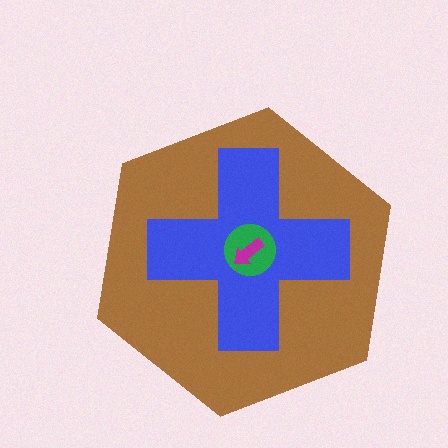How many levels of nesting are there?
4.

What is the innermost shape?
The magenta arrow.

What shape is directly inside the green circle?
The magenta arrow.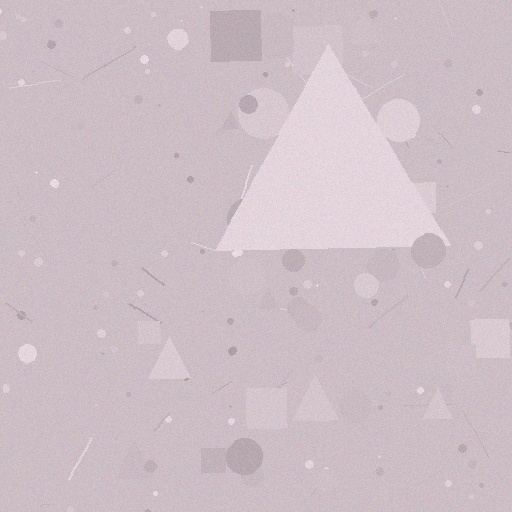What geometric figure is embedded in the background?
A triangle is embedded in the background.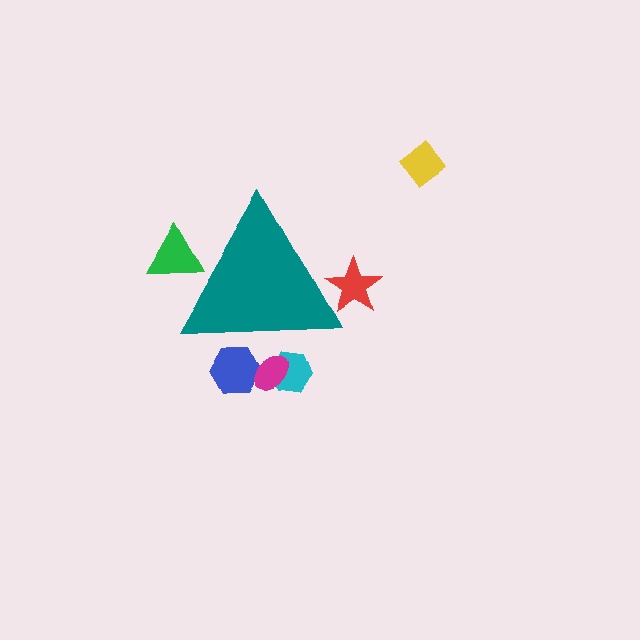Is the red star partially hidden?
Yes, the red star is partially hidden behind the teal triangle.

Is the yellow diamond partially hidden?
No, the yellow diamond is fully visible.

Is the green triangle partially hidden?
Yes, the green triangle is partially hidden behind the teal triangle.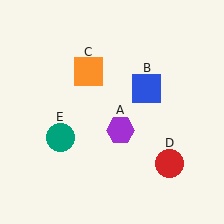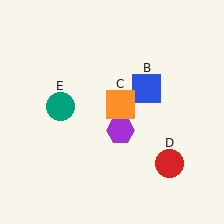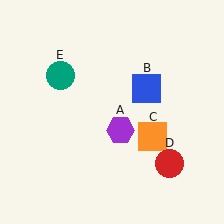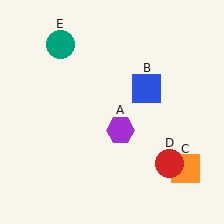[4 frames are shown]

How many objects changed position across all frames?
2 objects changed position: orange square (object C), teal circle (object E).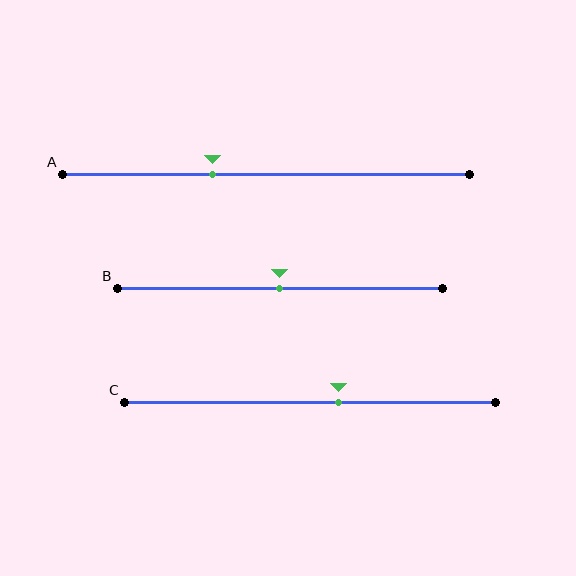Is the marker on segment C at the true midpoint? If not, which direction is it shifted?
No, the marker on segment C is shifted to the right by about 8% of the segment length.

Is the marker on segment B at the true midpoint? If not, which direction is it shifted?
Yes, the marker on segment B is at the true midpoint.